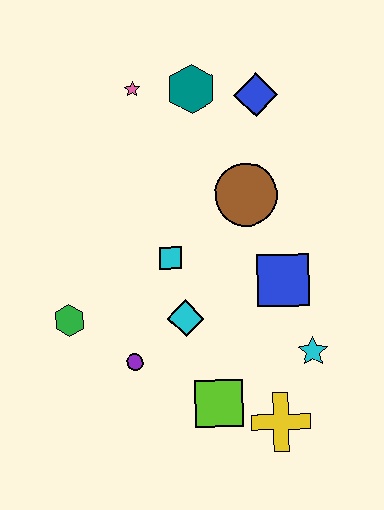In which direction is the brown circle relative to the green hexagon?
The brown circle is to the right of the green hexagon.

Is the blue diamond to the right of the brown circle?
Yes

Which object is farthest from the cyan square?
The yellow cross is farthest from the cyan square.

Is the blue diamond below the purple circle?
No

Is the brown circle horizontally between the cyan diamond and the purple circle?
No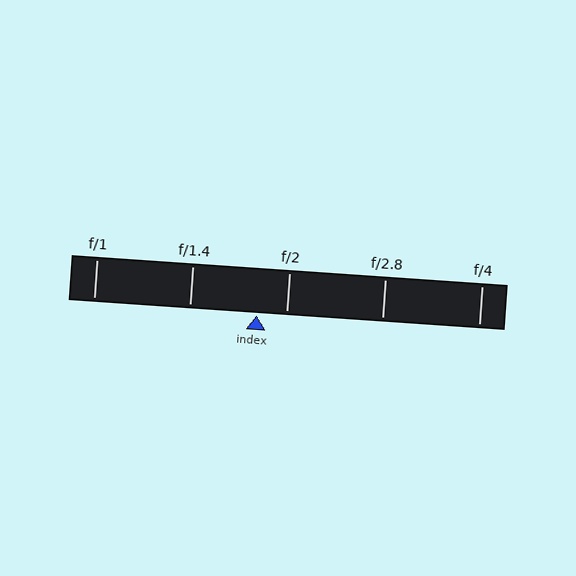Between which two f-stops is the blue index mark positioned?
The index mark is between f/1.4 and f/2.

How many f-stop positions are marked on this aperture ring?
There are 5 f-stop positions marked.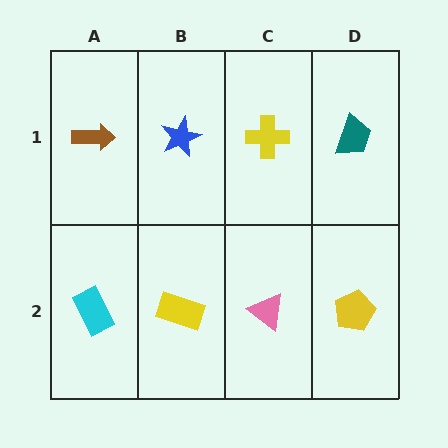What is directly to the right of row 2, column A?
A yellow rectangle.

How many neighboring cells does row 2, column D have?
2.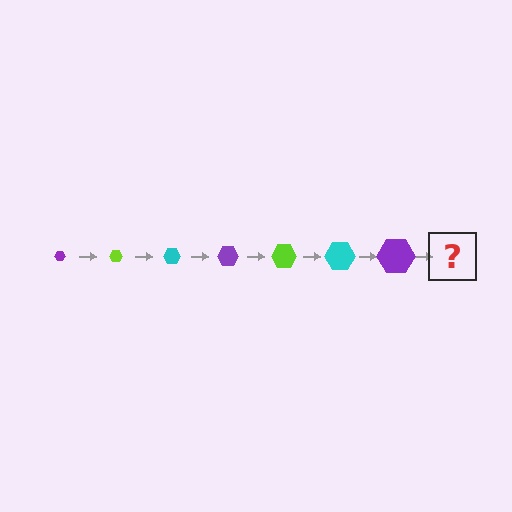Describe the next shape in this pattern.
It should be a lime hexagon, larger than the previous one.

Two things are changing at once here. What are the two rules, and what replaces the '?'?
The two rules are that the hexagon grows larger each step and the color cycles through purple, lime, and cyan. The '?' should be a lime hexagon, larger than the previous one.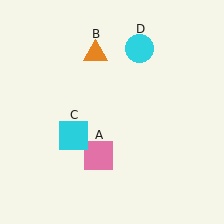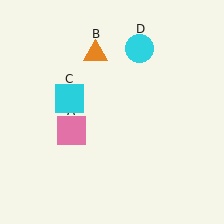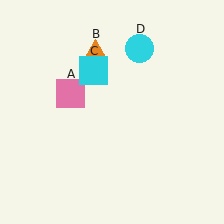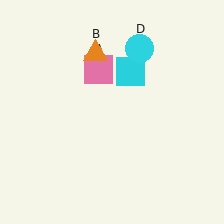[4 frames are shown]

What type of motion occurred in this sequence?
The pink square (object A), cyan square (object C) rotated clockwise around the center of the scene.